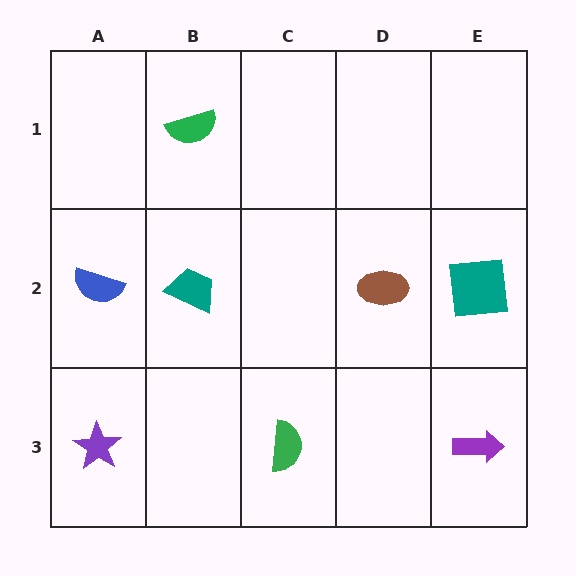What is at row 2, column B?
A teal trapezoid.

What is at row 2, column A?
A blue semicircle.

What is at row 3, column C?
A green semicircle.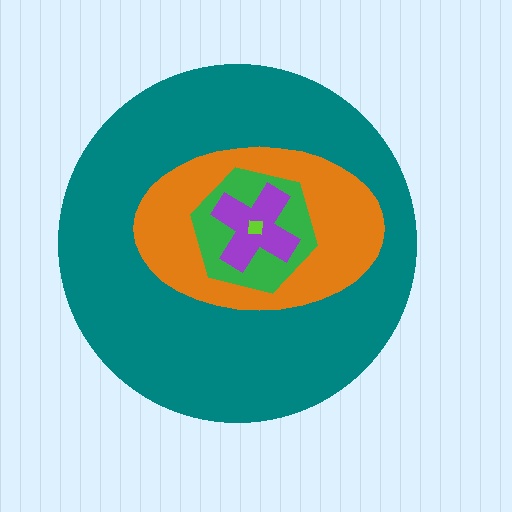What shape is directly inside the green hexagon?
The purple cross.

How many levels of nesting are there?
5.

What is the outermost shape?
The teal circle.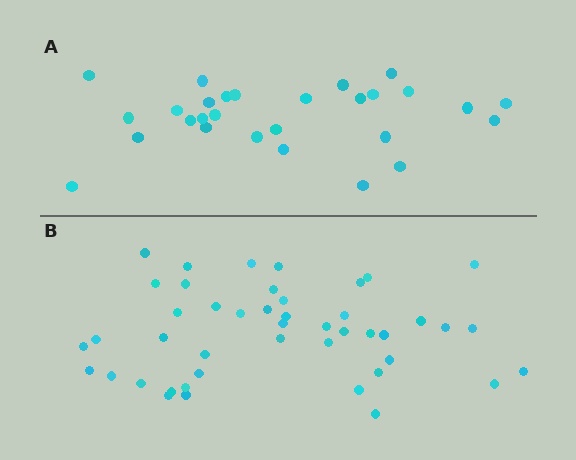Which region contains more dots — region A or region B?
Region B (the bottom region) has more dots.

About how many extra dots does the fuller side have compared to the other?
Region B has approximately 15 more dots than region A.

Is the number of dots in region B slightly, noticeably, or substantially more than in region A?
Region B has substantially more. The ratio is roughly 1.6 to 1.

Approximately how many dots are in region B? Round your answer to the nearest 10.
About 40 dots. (The exact count is 45, which rounds to 40.)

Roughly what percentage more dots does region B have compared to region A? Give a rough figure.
About 60% more.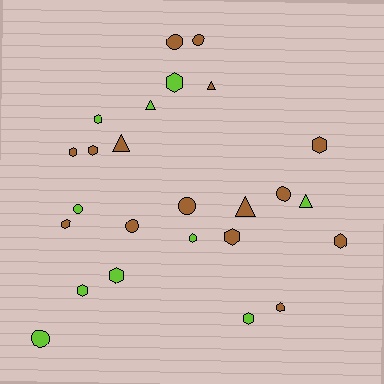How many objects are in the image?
There are 25 objects.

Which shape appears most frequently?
Hexagon, with 13 objects.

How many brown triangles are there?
There are 3 brown triangles.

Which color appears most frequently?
Brown, with 15 objects.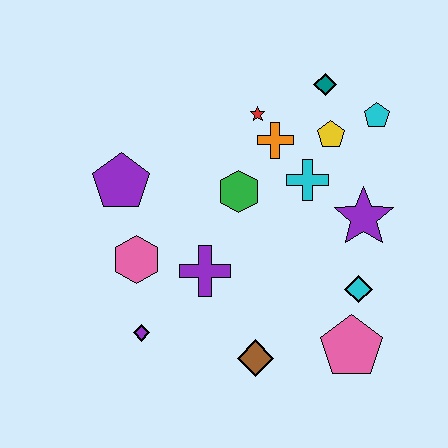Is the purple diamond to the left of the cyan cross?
Yes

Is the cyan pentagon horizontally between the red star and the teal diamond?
No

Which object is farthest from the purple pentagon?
The pink pentagon is farthest from the purple pentagon.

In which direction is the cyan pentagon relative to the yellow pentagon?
The cyan pentagon is to the right of the yellow pentagon.